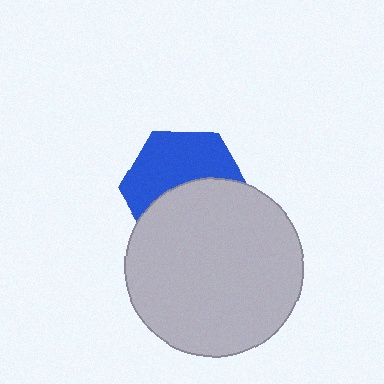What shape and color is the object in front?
The object in front is a light gray circle.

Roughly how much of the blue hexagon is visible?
About half of it is visible (roughly 50%).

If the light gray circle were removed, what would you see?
You would see the complete blue hexagon.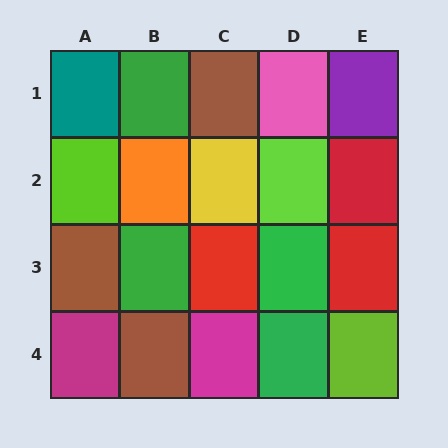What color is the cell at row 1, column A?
Teal.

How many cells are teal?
1 cell is teal.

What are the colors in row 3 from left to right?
Brown, green, red, green, red.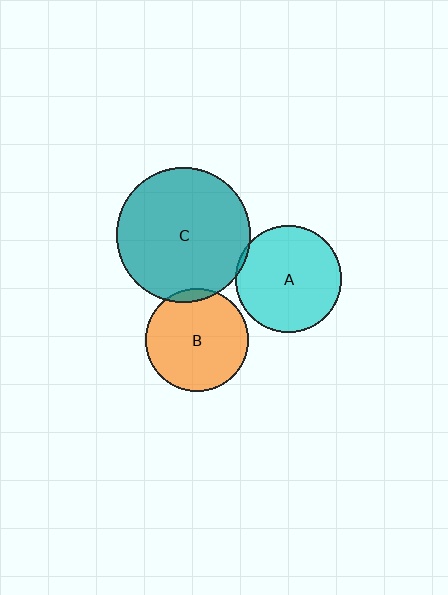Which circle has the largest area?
Circle C (teal).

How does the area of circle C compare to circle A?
Approximately 1.6 times.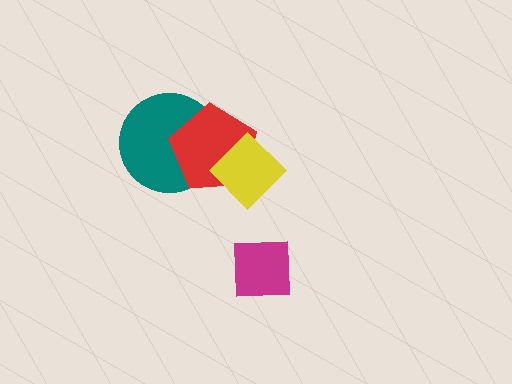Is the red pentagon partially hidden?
Yes, it is partially covered by another shape.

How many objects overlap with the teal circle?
1 object overlaps with the teal circle.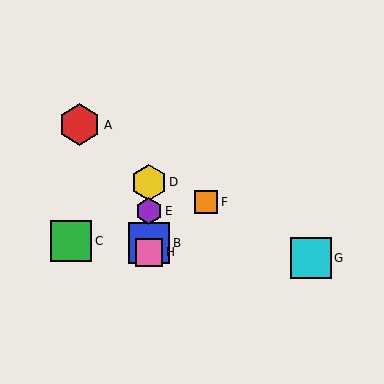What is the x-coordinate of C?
Object C is at x≈71.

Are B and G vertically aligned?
No, B is at x≈149 and G is at x≈311.